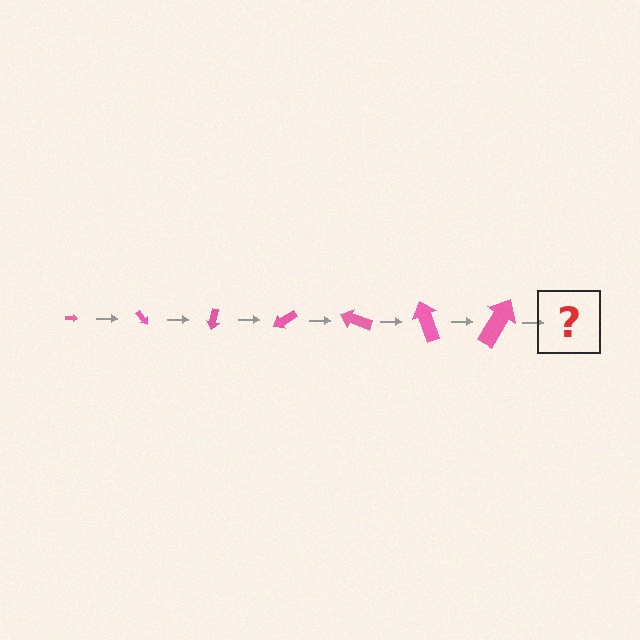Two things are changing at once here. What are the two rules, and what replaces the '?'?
The two rules are that the arrow grows larger each step and it rotates 50 degrees each step. The '?' should be an arrow, larger than the previous one and rotated 350 degrees from the start.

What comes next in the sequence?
The next element should be an arrow, larger than the previous one and rotated 350 degrees from the start.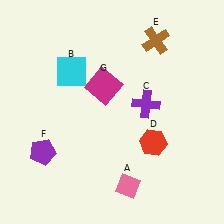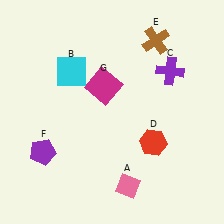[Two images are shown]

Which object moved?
The purple cross (C) moved up.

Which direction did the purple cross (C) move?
The purple cross (C) moved up.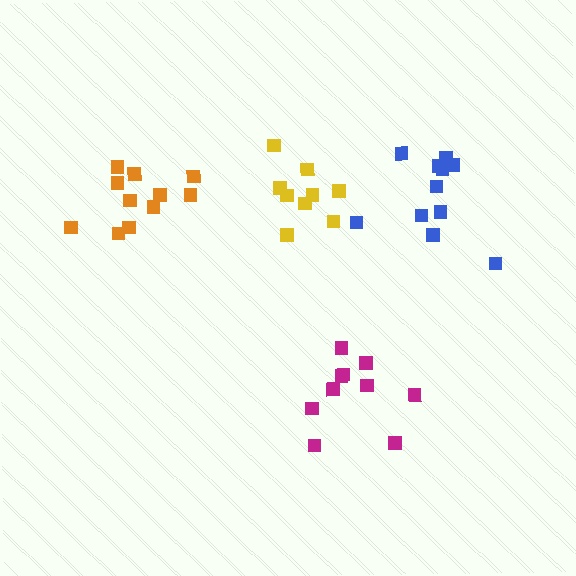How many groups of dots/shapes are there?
There are 4 groups.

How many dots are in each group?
Group 1: 9 dots, Group 2: 10 dots, Group 3: 11 dots, Group 4: 11 dots (41 total).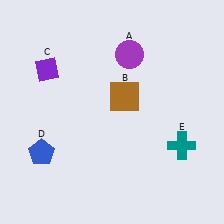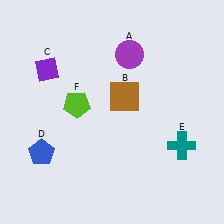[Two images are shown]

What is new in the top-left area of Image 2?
A lime pentagon (F) was added in the top-left area of Image 2.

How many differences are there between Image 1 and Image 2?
There is 1 difference between the two images.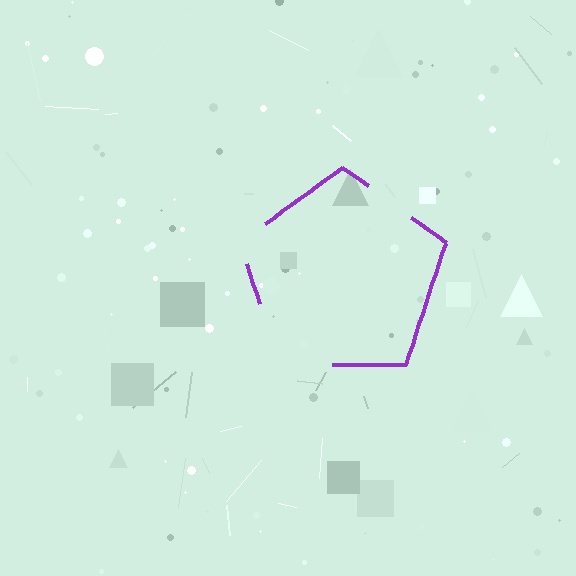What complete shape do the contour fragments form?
The contour fragments form a pentagon.